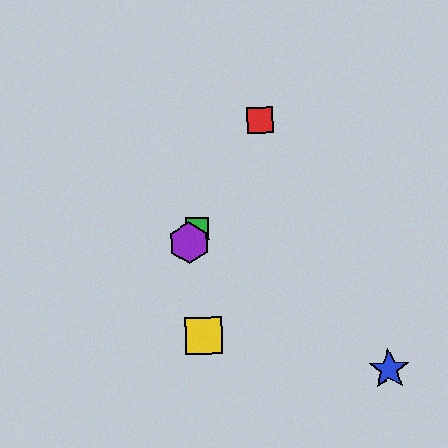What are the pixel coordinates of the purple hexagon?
The purple hexagon is at (189, 243).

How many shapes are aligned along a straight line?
3 shapes (the red square, the green square, the purple hexagon) are aligned along a straight line.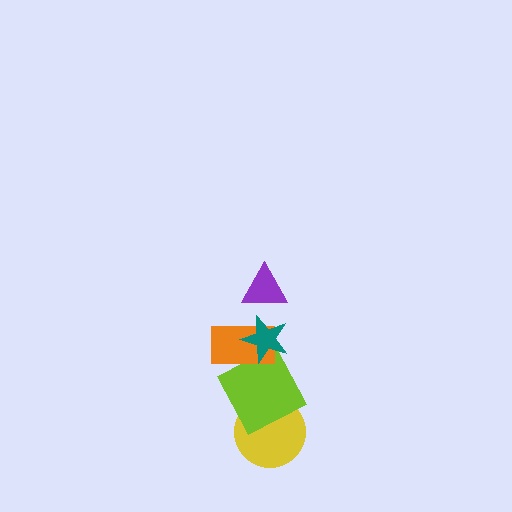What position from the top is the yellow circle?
The yellow circle is 5th from the top.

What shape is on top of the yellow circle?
The lime square is on top of the yellow circle.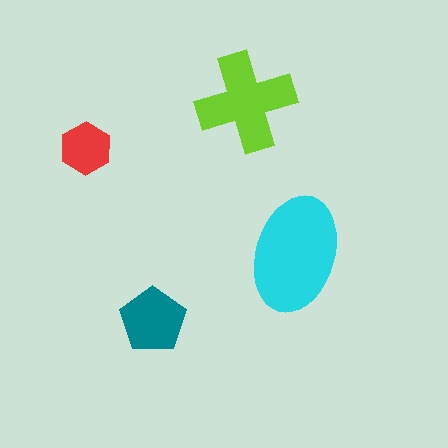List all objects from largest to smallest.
The cyan ellipse, the lime cross, the teal pentagon, the red hexagon.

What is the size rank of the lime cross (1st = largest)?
2nd.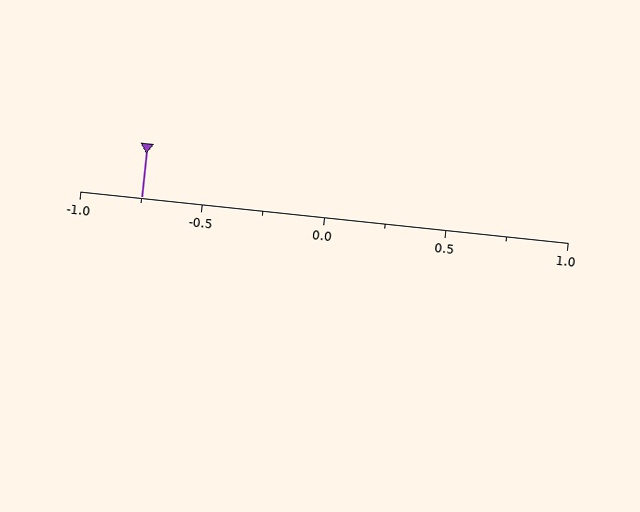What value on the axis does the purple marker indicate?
The marker indicates approximately -0.75.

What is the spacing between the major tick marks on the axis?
The major ticks are spaced 0.5 apart.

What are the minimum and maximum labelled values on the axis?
The axis runs from -1.0 to 1.0.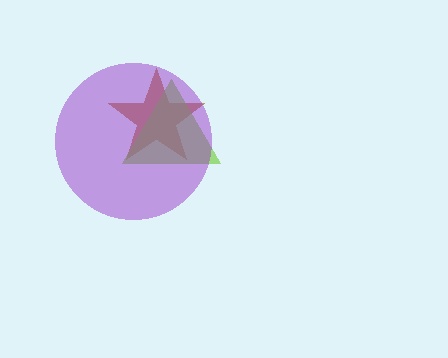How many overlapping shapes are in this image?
There are 3 overlapping shapes in the image.